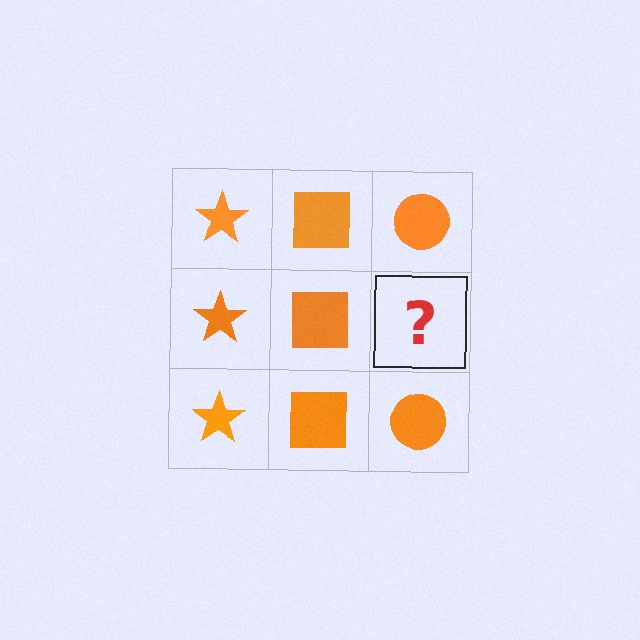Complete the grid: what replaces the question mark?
The question mark should be replaced with an orange circle.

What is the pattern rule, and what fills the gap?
The rule is that each column has a consistent shape. The gap should be filled with an orange circle.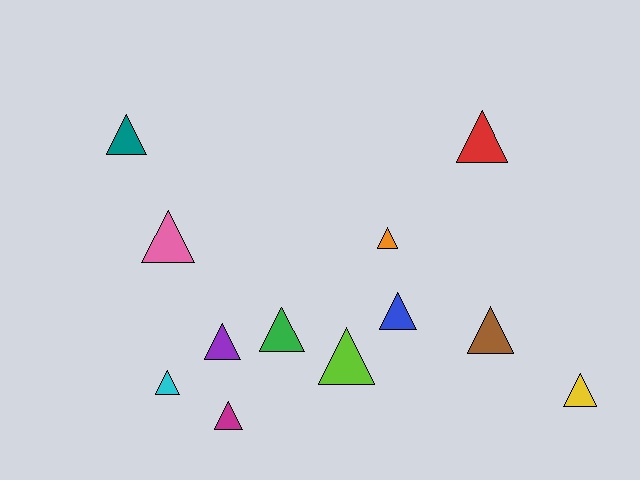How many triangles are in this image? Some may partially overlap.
There are 12 triangles.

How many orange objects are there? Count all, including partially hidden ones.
There is 1 orange object.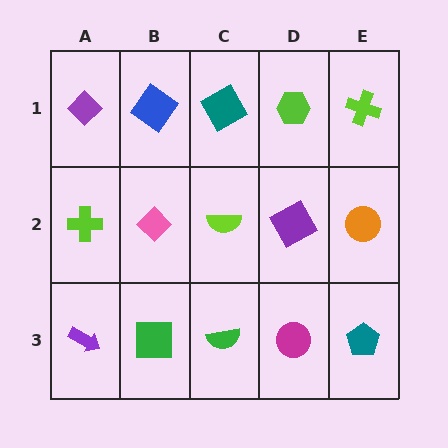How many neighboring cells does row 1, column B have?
3.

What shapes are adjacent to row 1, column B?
A pink diamond (row 2, column B), a purple diamond (row 1, column A), a teal diamond (row 1, column C).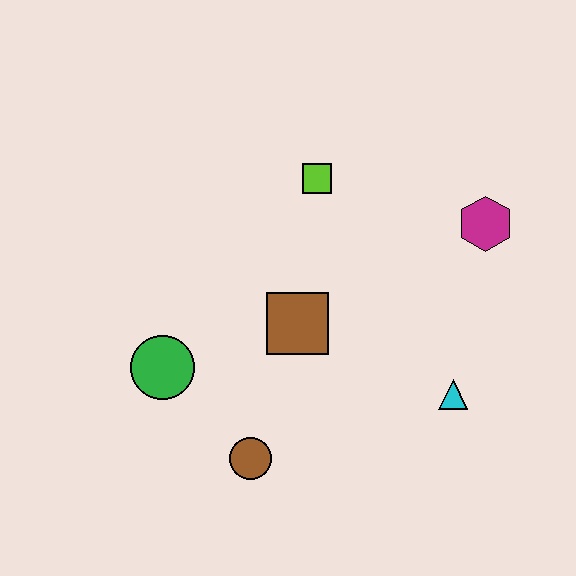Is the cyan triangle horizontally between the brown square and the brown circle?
No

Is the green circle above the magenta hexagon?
No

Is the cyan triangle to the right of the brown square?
Yes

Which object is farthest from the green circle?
The magenta hexagon is farthest from the green circle.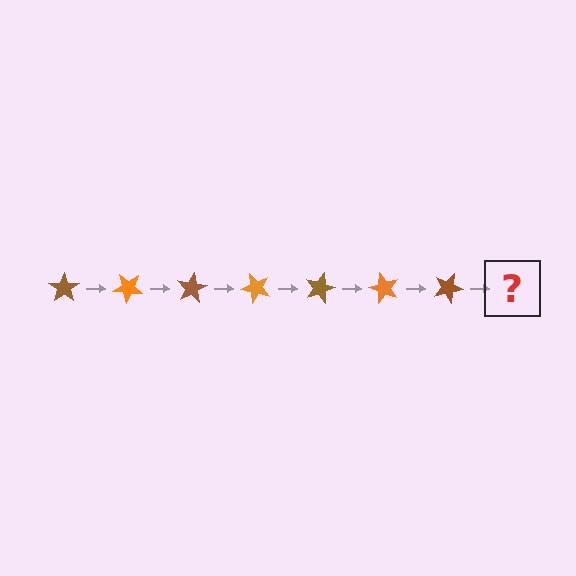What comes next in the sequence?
The next element should be an orange star, rotated 280 degrees from the start.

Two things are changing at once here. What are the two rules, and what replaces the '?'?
The two rules are that it rotates 40 degrees each step and the color cycles through brown and orange. The '?' should be an orange star, rotated 280 degrees from the start.